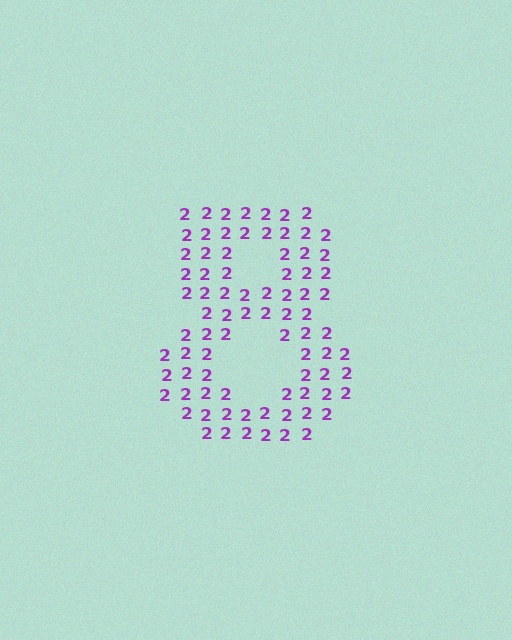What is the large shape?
The large shape is the digit 8.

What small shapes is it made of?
It is made of small digit 2's.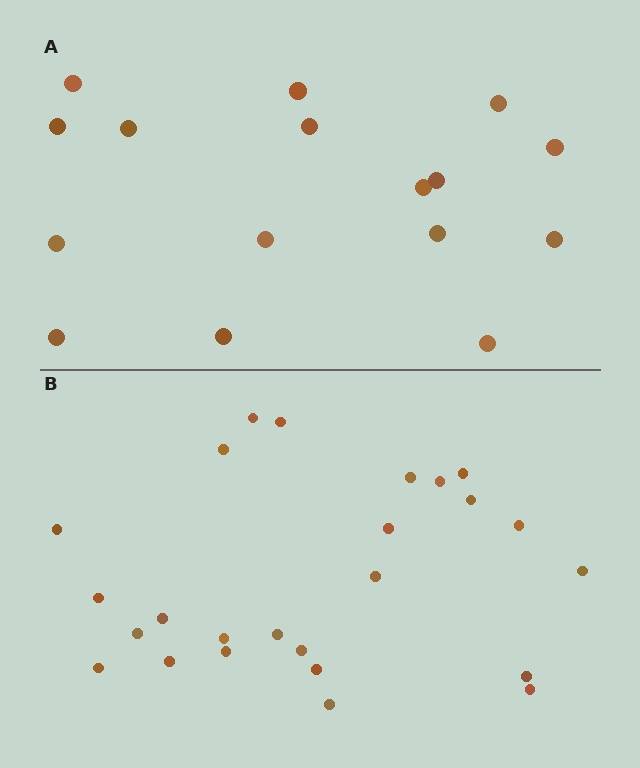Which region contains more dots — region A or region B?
Region B (the bottom region) has more dots.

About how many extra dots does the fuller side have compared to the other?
Region B has roughly 8 or so more dots than region A.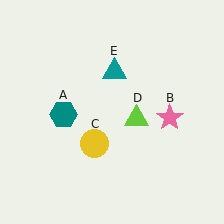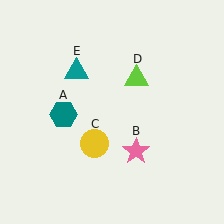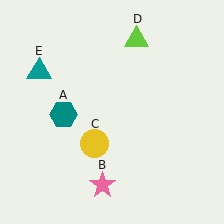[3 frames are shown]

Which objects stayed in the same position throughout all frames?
Teal hexagon (object A) and yellow circle (object C) remained stationary.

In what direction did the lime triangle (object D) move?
The lime triangle (object D) moved up.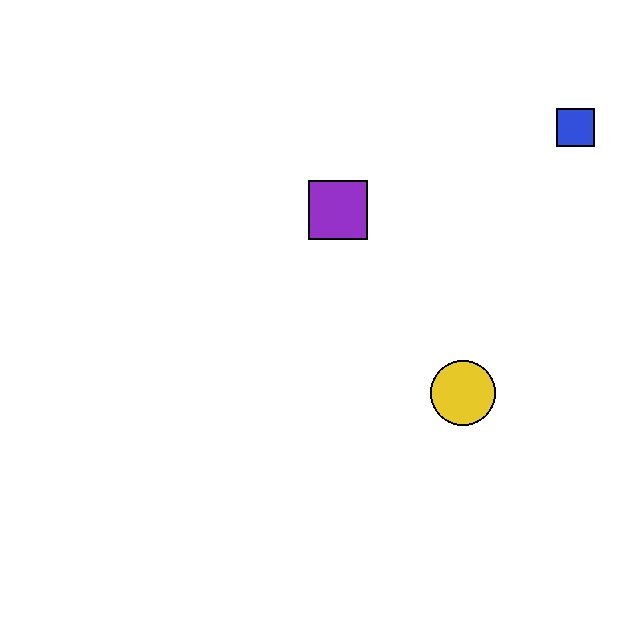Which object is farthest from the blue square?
The yellow circle is farthest from the blue square.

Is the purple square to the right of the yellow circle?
No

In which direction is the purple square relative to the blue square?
The purple square is to the left of the blue square.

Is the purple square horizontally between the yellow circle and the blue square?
No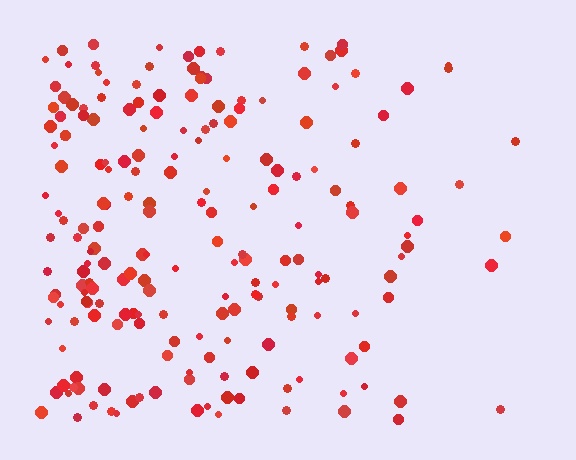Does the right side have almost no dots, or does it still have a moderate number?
Still a moderate number, just noticeably fewer than the left.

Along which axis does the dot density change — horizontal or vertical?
Horizontal.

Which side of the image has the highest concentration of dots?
The left.